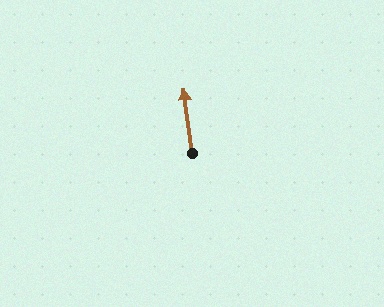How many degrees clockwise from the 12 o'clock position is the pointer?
Approximately 352 degrees.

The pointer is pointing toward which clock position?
Roughly 12 o'clock.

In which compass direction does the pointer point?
North.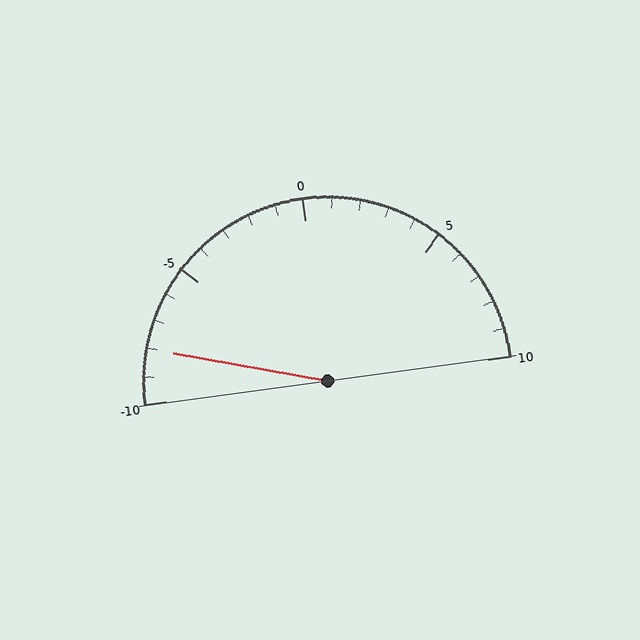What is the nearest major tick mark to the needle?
The nearest major tick mark is -10.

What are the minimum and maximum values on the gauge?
The gauge ranges from -10 to 10.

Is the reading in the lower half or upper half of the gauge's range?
The reading is in the lower half of the range (-10 to 10).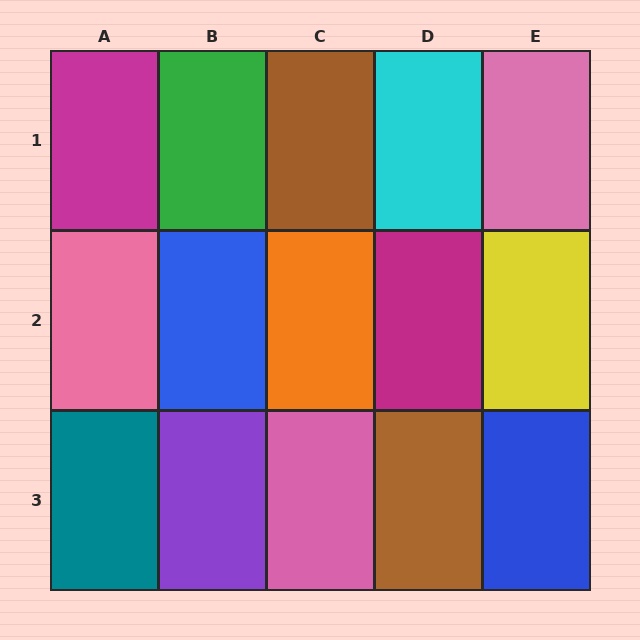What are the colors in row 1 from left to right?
Magenta, green, brown, cyan, pink.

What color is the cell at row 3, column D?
Brown.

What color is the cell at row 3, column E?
Blue.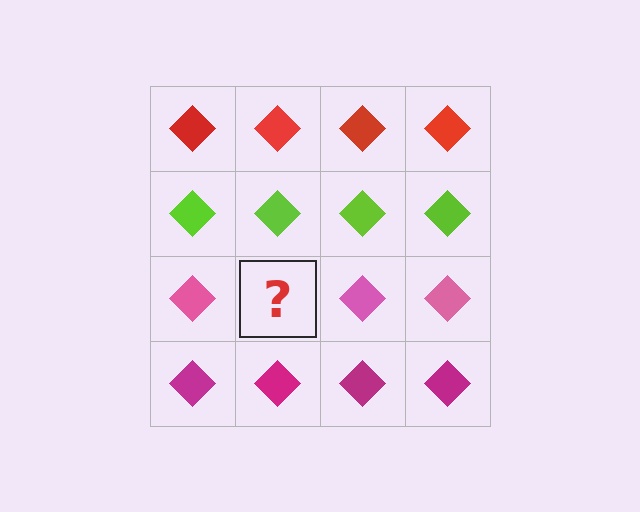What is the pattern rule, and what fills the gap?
The rule is that each row has a consistent color. The gap should be filled with a pink diamond.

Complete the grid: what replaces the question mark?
The question mark should be replaced with a pink diamond.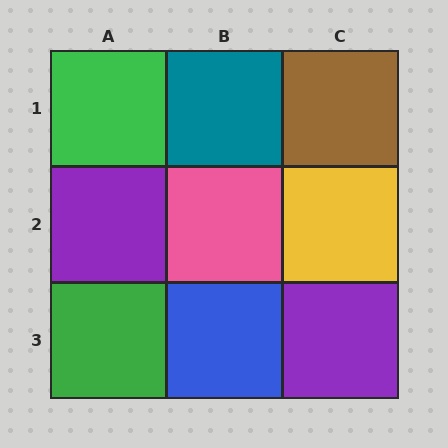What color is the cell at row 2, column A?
Purple.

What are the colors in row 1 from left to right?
Green, teal, brown.